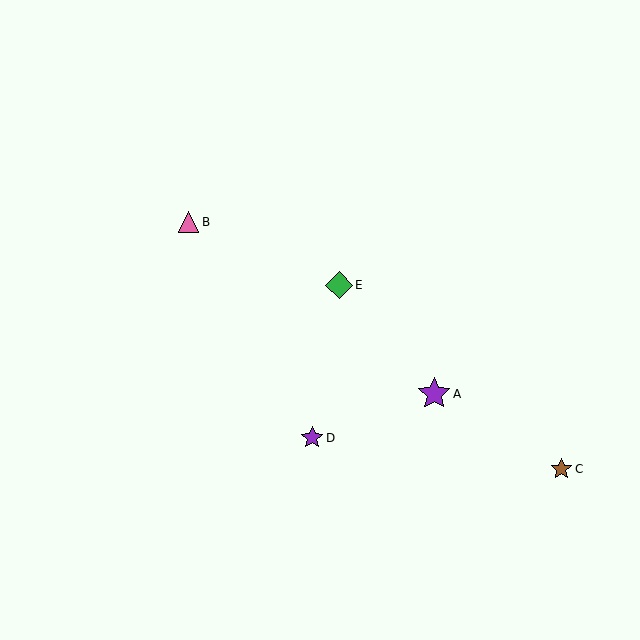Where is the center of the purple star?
The center of the purple star is at (312, 438).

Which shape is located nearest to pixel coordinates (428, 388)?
The purple star (labeled A) at (434, 394) is nearest to that location.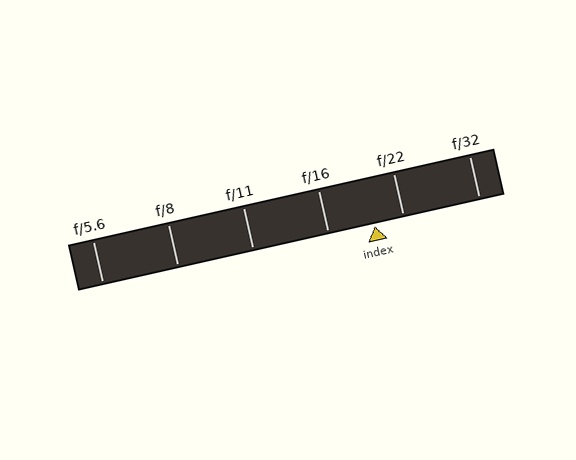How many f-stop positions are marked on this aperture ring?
There are 6 f-stop positions marked.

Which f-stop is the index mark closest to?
The index mark is closest to f/22.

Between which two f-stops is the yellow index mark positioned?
The index mark is between f/16 and f/22.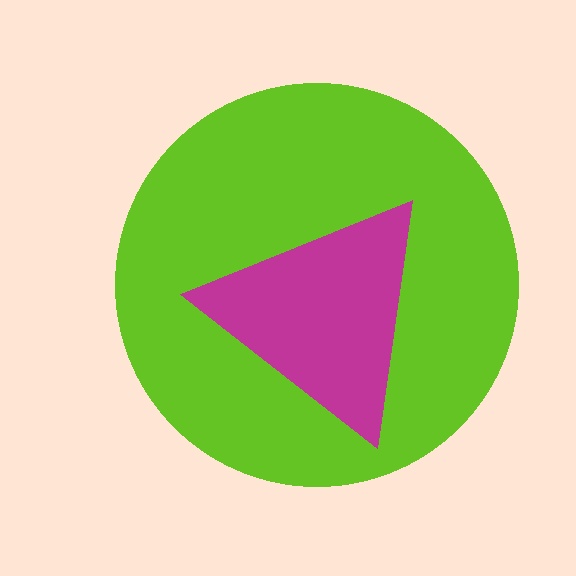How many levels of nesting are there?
2.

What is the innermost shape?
The magenta triangle.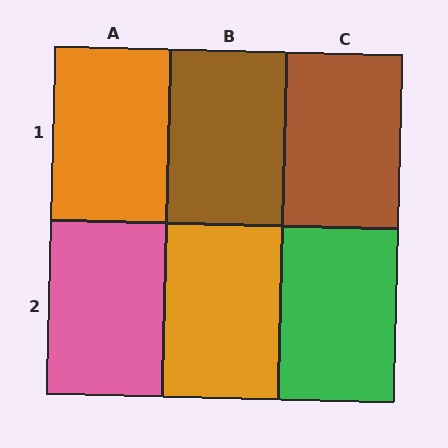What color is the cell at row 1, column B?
Brown.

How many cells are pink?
1 cell is pink.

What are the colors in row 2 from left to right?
Pink, orange, green.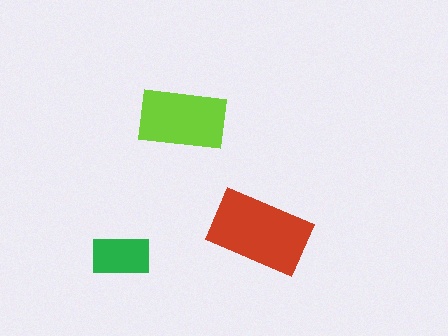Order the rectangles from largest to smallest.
the red one, the lime one, the green one.